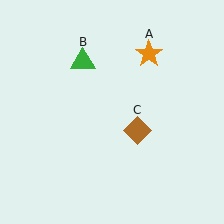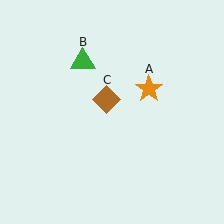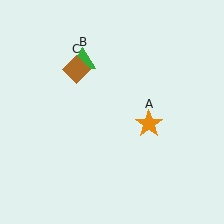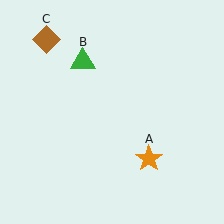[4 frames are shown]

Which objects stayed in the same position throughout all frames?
Green triangle (object B) remained stationary.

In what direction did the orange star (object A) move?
The orange star (object A) moved down.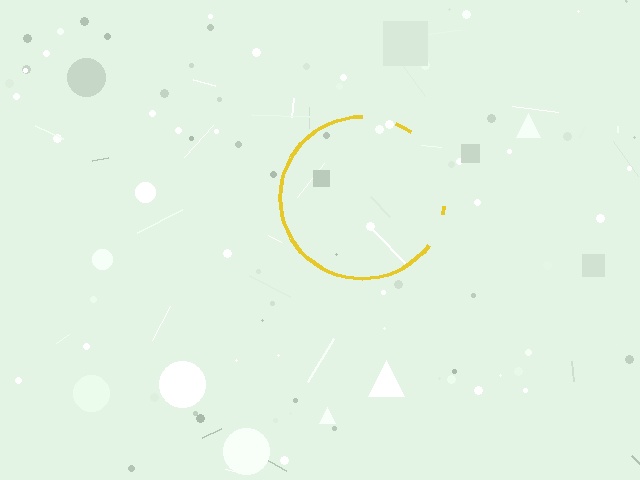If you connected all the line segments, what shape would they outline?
They would outline a circle.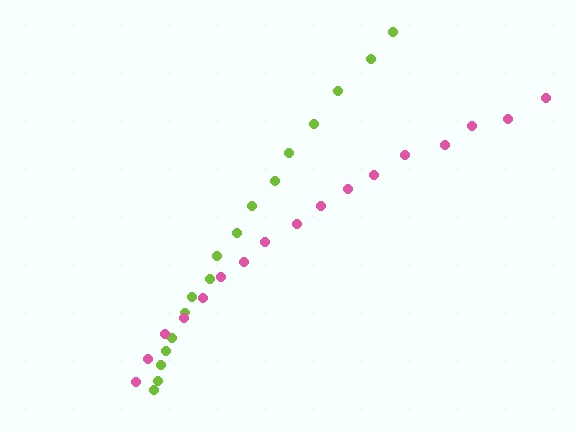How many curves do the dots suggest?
There are 2 distinct paths.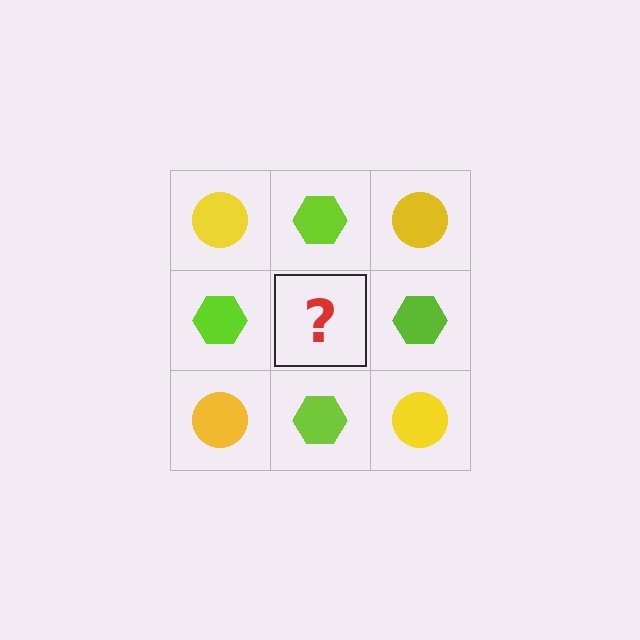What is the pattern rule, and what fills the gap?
The rule is that it alternates yellow circle and lime hexagon in a checkerboard pattern. The gap should be filled with a yellow circle.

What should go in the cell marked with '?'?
The missing cell should contain a yellow circle.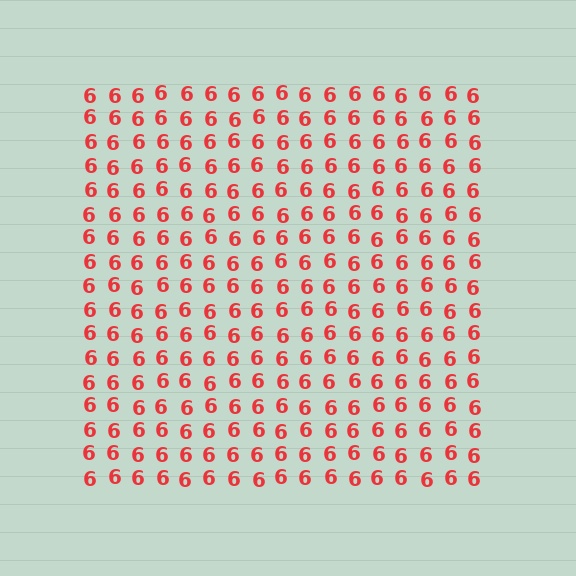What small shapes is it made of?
It is made of small digit 6's.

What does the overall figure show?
The overall figure shows a square.